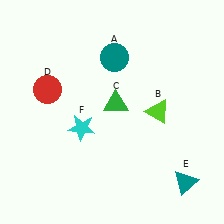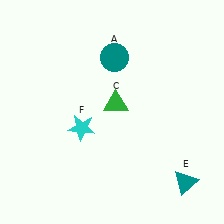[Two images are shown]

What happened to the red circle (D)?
The red circle (D) was removed in Image 2. It was in the top-left area of Image 1.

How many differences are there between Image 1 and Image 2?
There are 2 differences between the two images.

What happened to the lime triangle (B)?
The lime triangle (B) was removed in Image 2. It was in the top-right area of Image 1.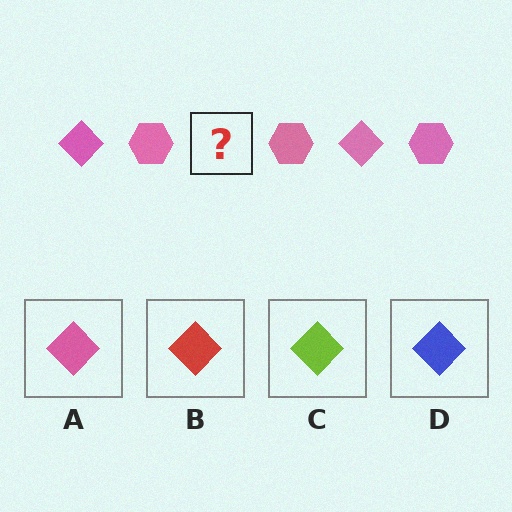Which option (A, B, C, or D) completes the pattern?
A.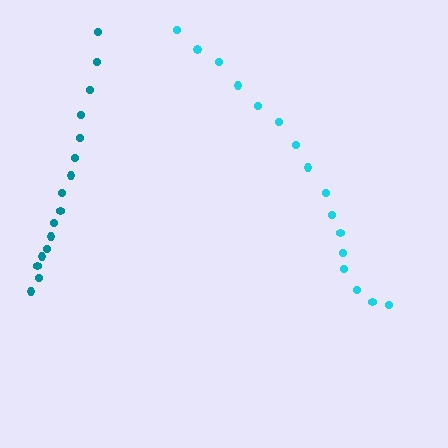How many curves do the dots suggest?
There are 2 distinct paths.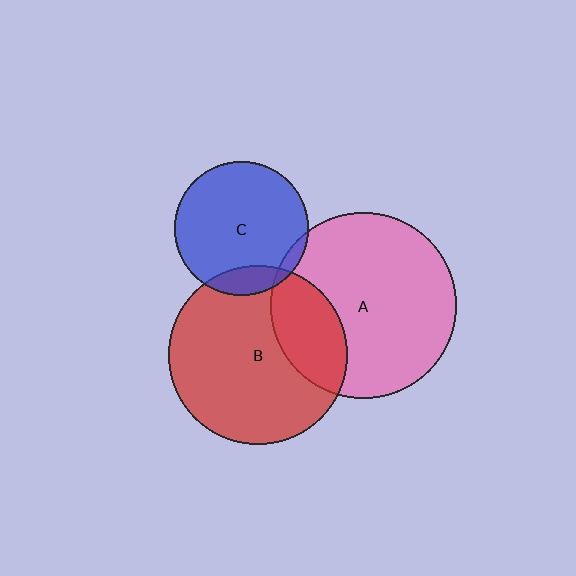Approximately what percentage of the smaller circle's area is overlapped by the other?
Approximately 25%.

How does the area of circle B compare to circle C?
Approximately 1.8 times.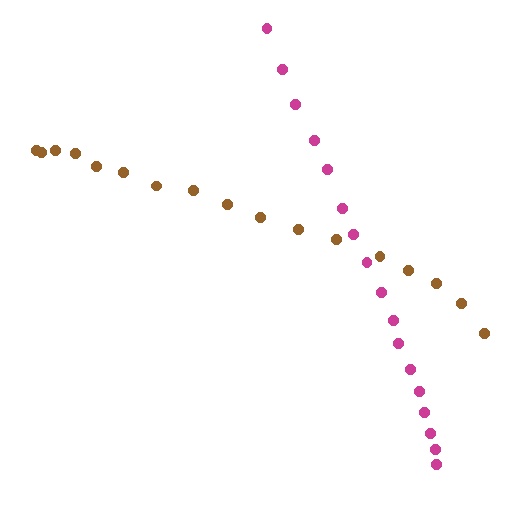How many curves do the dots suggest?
There are 2 distinct paths.